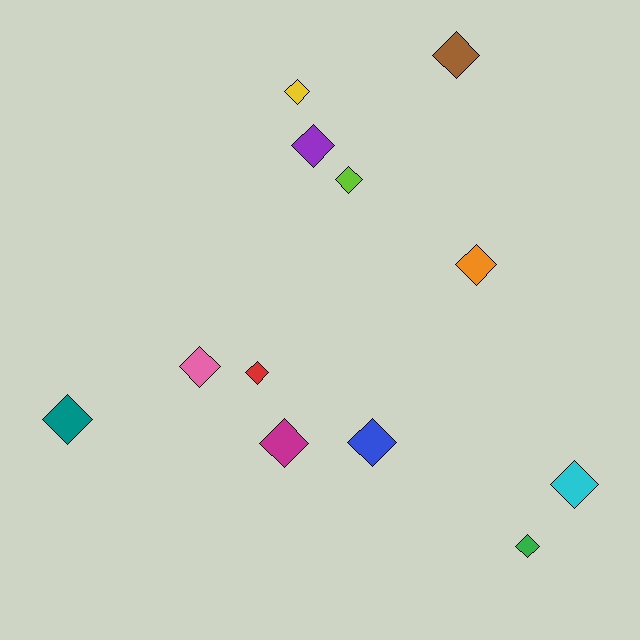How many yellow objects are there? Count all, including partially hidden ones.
There is 1 yellow object.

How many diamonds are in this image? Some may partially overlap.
There are 12 diamonds.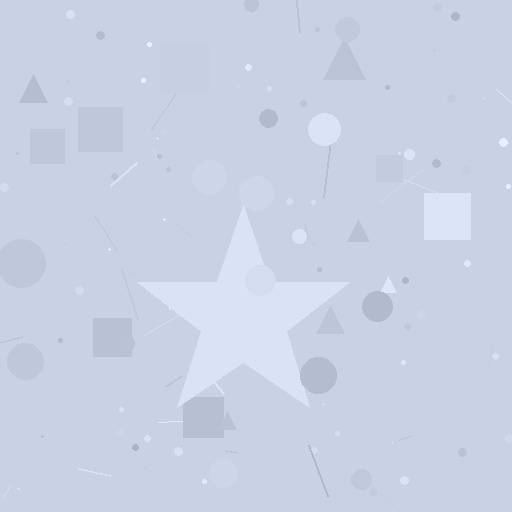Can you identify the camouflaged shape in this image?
The camouflaged shape is a star.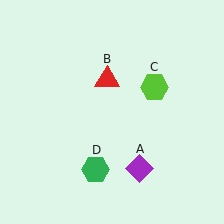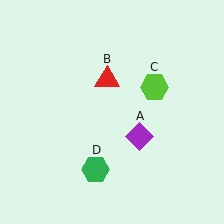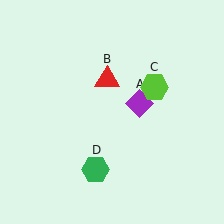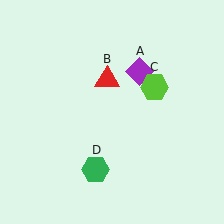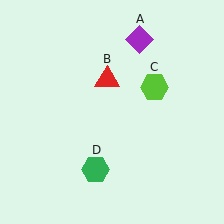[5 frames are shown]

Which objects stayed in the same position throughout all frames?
Red triangle (object B) and lime hexagon (object C) and green hexagon (object D) remained stationary.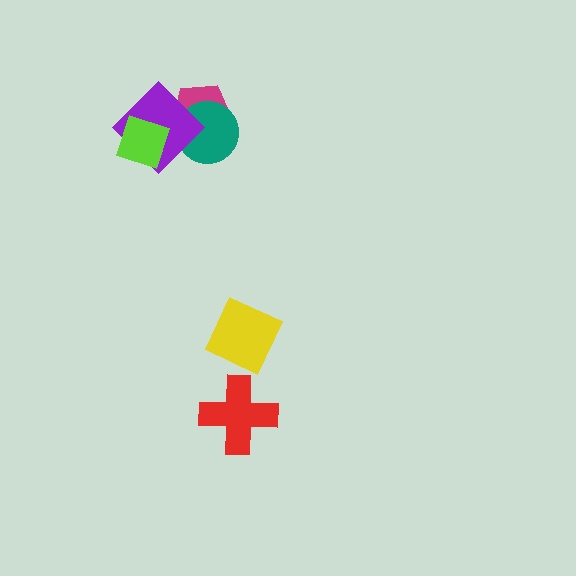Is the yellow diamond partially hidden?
No, no other shape covers it.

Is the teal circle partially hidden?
Yes, it is partially covered by another shape.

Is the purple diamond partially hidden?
Yes, it is partially covered by another shape.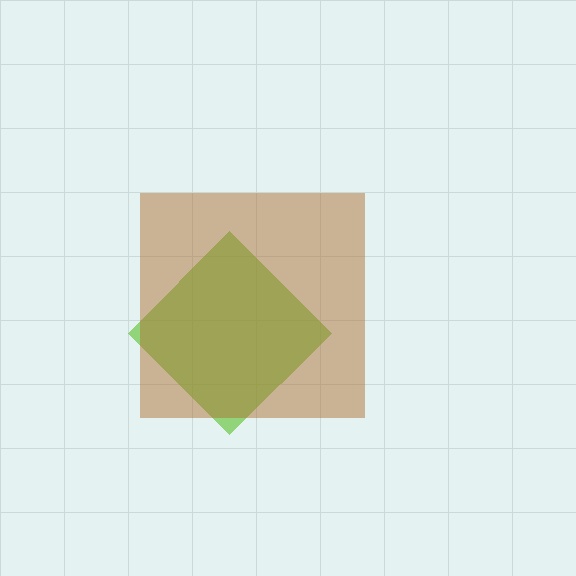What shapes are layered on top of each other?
The layered shapes are: a lime diamond, a brown square.